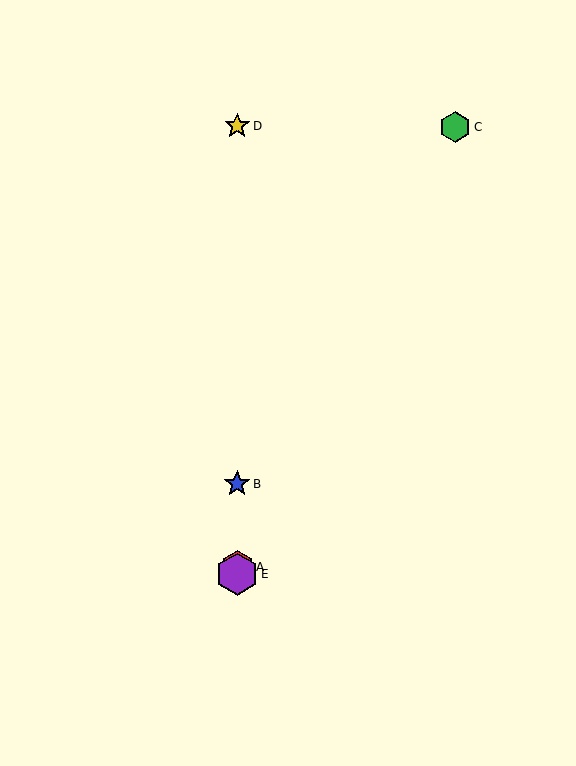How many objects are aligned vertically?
4 objects (A, B, D, E) are aligned vertically.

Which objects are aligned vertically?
Objects A, B, D, E are aligned vertically.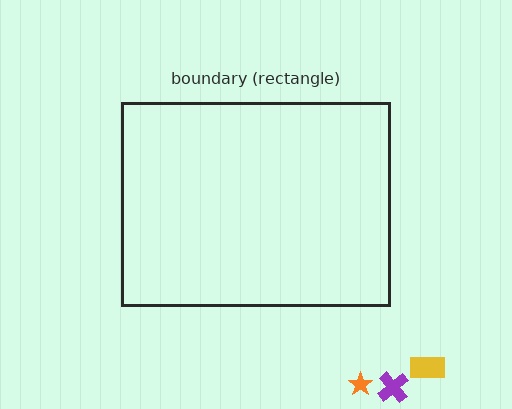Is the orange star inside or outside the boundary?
Outside.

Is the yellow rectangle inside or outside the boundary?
Outside.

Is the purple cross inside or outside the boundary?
Outside.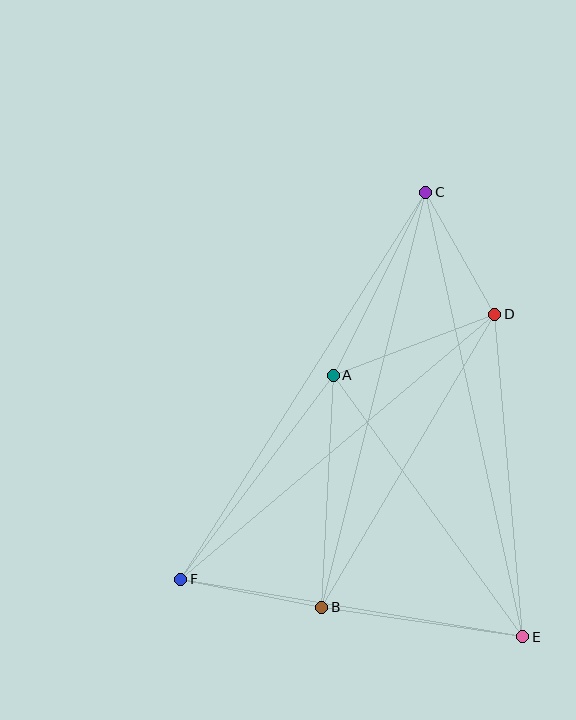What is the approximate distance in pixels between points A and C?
The distance between A and C is approximately 205 pixels.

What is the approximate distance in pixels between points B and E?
The distance between B and E is approximately 203 pixels.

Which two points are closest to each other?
Points C and D are closest to each other.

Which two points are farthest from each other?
Points C and F are farthest from each other.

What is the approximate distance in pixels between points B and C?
The distance between B and C is approximately 428 pixels.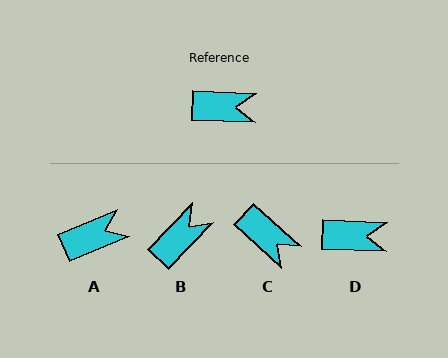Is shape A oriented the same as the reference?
No, it is off by about 25 degrees.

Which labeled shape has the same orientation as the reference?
D.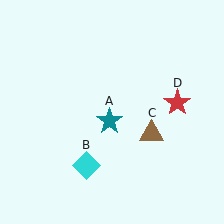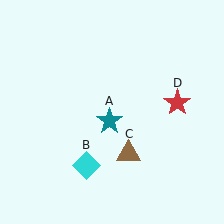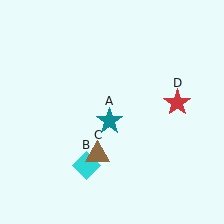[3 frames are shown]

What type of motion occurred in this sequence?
The brown triangle (object C) rotated clockwise around the center of the scene.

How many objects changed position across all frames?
1 object changed position: brown triangle (object C).